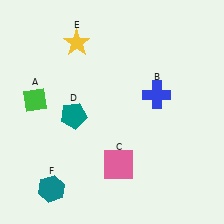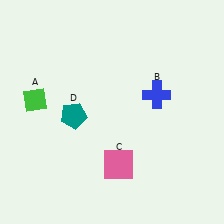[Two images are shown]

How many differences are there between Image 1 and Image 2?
There are 2 differences between the two images.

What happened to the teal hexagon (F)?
The teal hexagon (F) was removed in Image 2. It was in the bottom-left area of Image 1.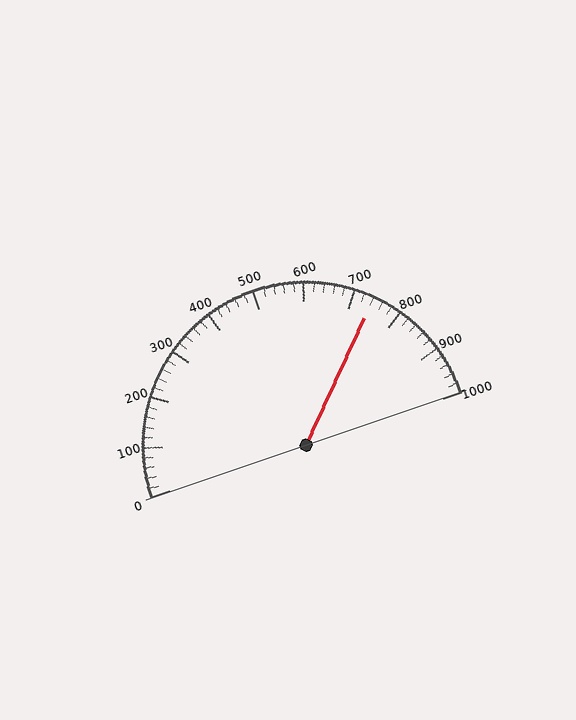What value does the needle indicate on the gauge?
The needle indicates approximately 740.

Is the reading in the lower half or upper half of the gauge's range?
The reading is in the upper half of the range (0 to 1000).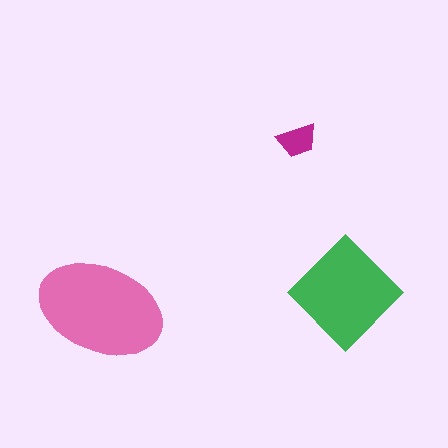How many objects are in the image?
There are 3 objects in the image.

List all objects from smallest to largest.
The magenta trapezoid, the green diamond, the pink ellipse.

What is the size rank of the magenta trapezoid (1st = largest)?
3rd.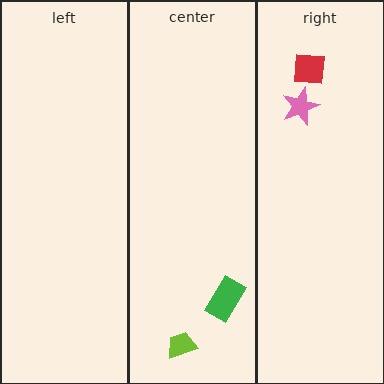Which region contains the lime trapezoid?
The center region.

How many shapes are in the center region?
2.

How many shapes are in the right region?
2.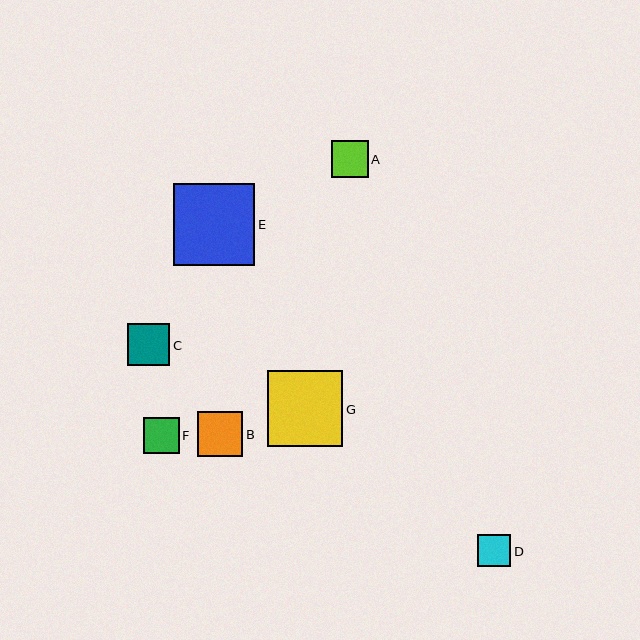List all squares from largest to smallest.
From largest to smallest: E, G, B, C, A, F, D.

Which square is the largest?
Square E is the largest with a size of approximately 82 pixels.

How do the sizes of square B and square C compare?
Square B and square C are approximately the same size.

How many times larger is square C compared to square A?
Square C is approximately 1.2 times the size of square A.